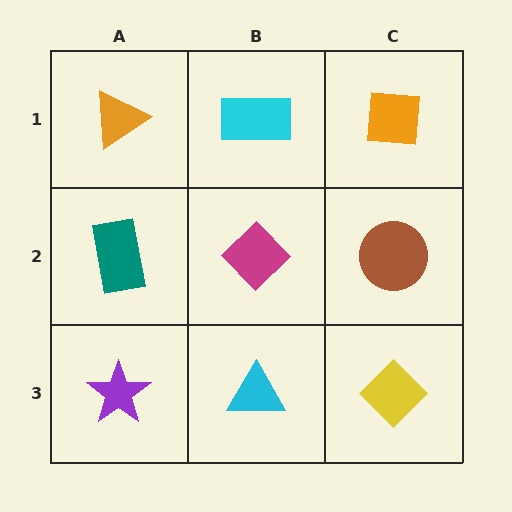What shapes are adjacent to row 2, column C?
An orange square (row 1, column C), a yellow diamond (row 3, column C), a magenta diamond (row 2, column B).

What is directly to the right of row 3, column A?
A cyan triangle.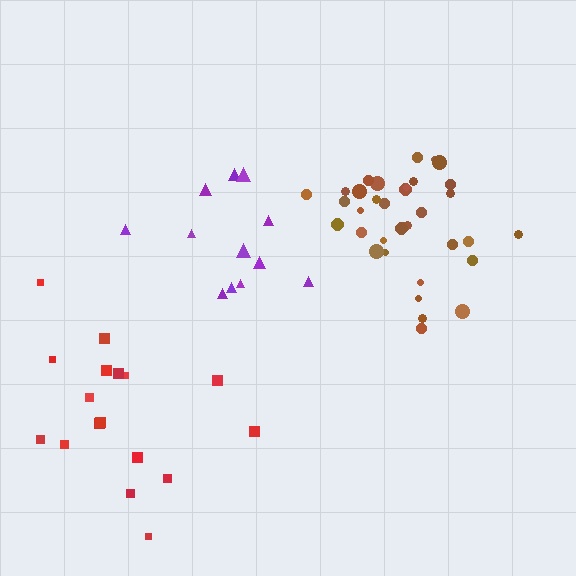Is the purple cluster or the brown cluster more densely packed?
Brown.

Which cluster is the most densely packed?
Brown.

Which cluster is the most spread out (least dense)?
Red.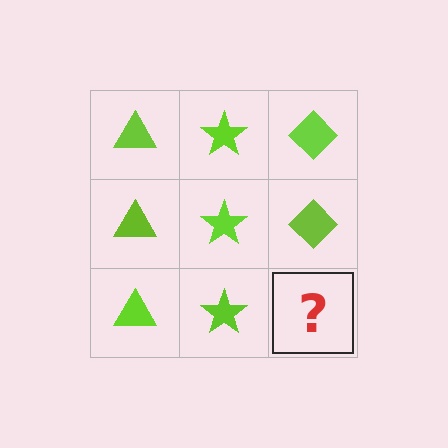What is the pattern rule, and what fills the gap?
The rule is that each column has a consistent shape. The gap should be filled with a lime diamond.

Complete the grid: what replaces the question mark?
The question mark should be replaced with a lime diamond.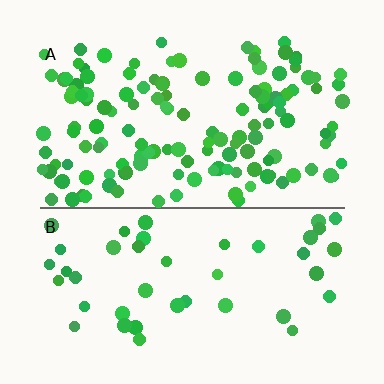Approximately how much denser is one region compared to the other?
Approximately 3.0× — region A over region B.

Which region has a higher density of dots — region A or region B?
A (the top).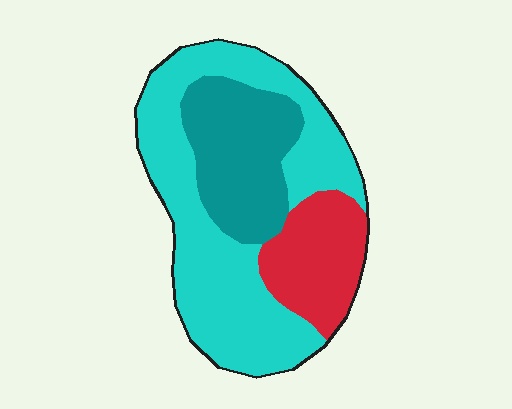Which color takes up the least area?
Red, at roughly 20%.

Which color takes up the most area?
Cyan, at roughly 55%.